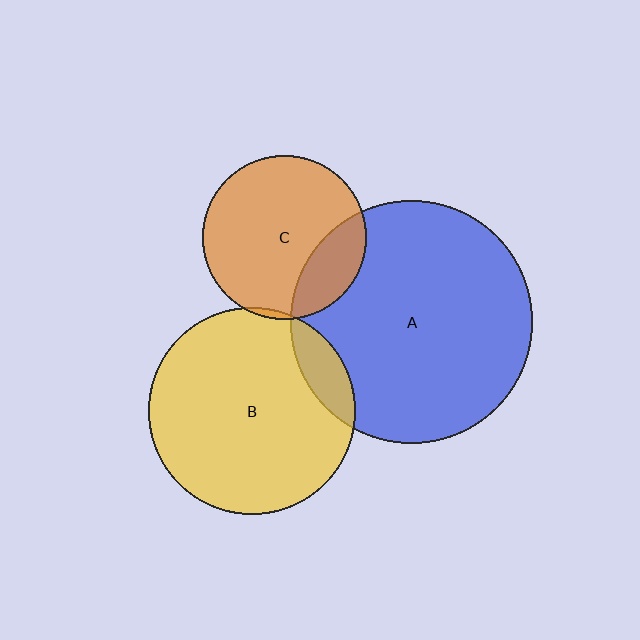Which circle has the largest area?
Circle A (blue).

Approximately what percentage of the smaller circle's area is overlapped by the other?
Approximately 10%.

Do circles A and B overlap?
Yes.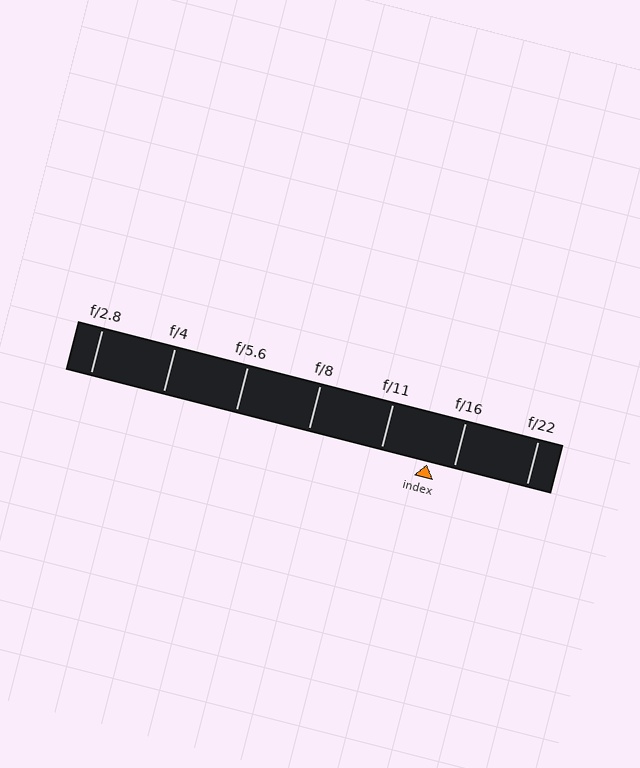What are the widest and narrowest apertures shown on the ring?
The widest aperture shown is f/2.8 and the narrowest is f/22.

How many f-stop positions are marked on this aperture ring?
There are 7 f-stop positions marked.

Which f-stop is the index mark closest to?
The index mark is closest to f/16.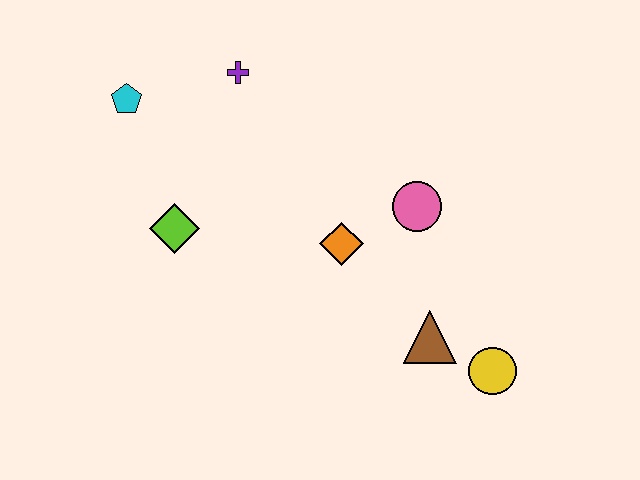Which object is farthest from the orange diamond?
The cyan pentagon is farthest from the orange diamond.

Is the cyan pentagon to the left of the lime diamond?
Yes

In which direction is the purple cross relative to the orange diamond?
The purple cross is above the orange diamond.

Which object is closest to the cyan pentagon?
The purple cross is closest to the cyan pentagon.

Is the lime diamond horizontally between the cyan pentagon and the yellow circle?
Yes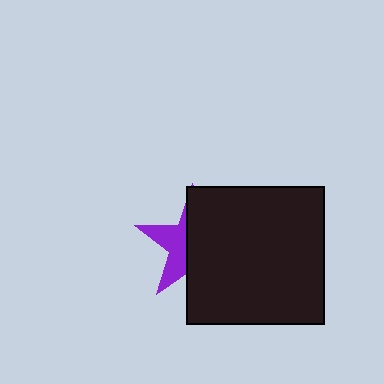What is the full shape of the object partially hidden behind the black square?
The partially hidden object is a purple star.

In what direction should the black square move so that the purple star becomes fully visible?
The black square should move right. That is the shortest direction to clear the overlap and leave the purple star fully visible.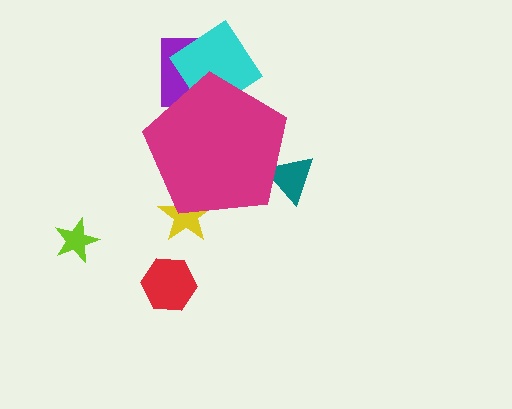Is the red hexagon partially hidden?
No, the red hexagon is fully visible.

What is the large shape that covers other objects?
A magenta pentagon.